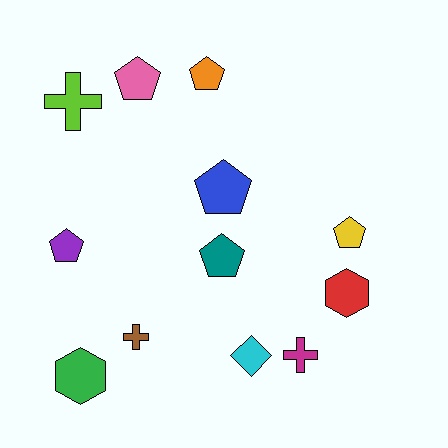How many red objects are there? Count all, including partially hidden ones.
There is 1 red object.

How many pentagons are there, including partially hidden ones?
There are 6 pentagons.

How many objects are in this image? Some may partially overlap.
There are 12 objects.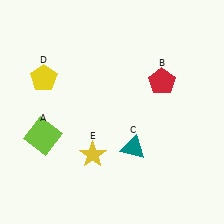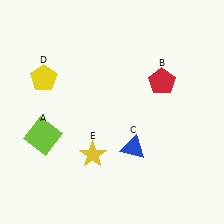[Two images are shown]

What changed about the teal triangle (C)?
In Image 1, C is teal. In Image 2, it changed to blue.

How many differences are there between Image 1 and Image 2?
There is 1 difference between the two images.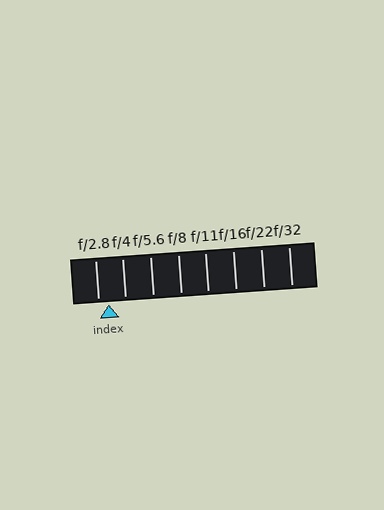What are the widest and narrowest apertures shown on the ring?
The widest aperture shown is f/2.8 and the narrowest is f/32.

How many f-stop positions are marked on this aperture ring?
There are 8 f-stop positions marked.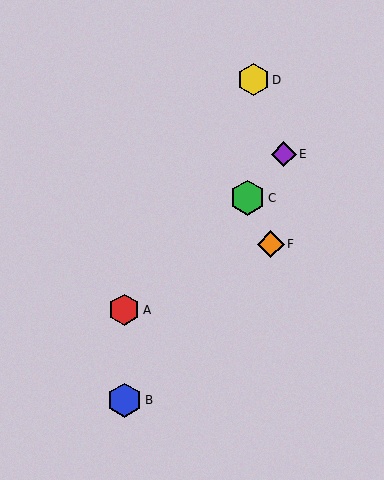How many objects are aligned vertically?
2 objects (A, B) are aligned vertically.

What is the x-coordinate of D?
Object D is at x≈253.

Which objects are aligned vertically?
Objects A, B are aligned vertically.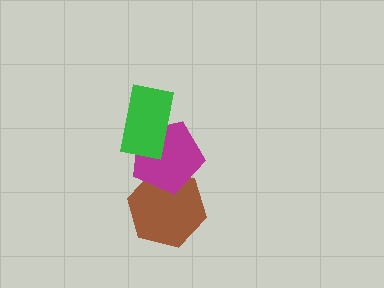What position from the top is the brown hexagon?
The brown hexagon is 3rd from the top.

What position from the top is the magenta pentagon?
The magenta pentagon is 2nd from the top.